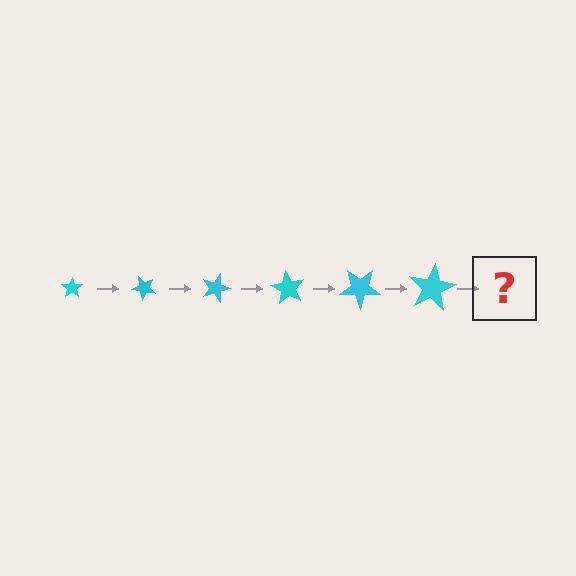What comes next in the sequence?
The next element should be a star, larger than the previous one and rotated 270 degrees from the start.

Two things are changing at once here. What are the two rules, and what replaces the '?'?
The two rules are that the star grows larger each step and it rotates 45 degrees each step. The '?' should be a star, larger than the previous one and rotated 270 degrees from the start.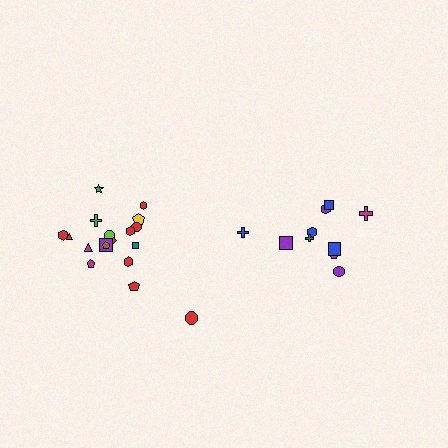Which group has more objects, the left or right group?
The left group.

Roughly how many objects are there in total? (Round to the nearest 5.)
Roughly 30 objects in total.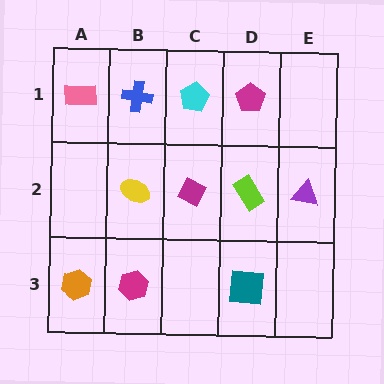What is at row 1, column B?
A blue cross.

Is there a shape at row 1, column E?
No, that cell is empty.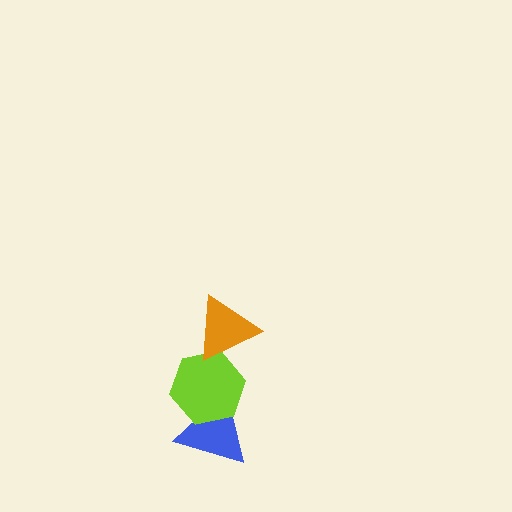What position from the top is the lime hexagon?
The lime hexagon is 2nd from the top.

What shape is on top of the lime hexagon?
The orange triangle is on top of the lime hexagon.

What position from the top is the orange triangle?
The orange triangle is 1st from the top.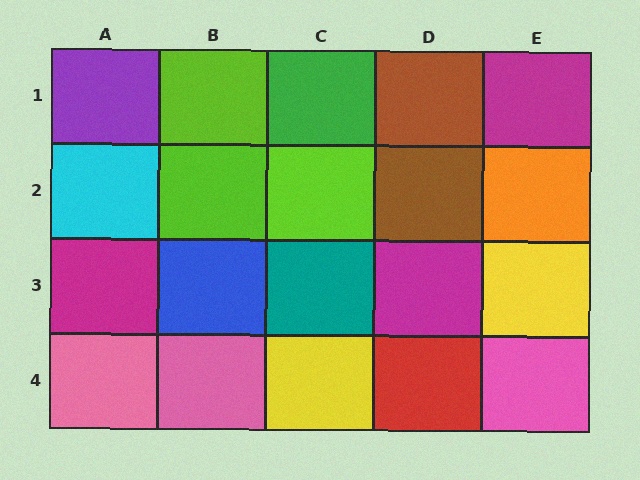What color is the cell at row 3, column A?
Magenta.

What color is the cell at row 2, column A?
Cyan.